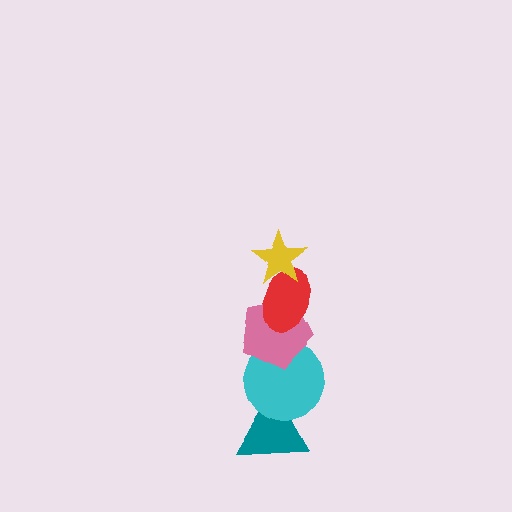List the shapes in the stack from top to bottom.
From top to bottom: the yellow star, the red ellipse, the pink pentagon, the cyan circle, the teal triangle.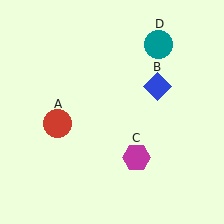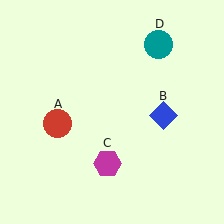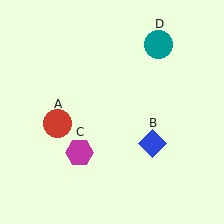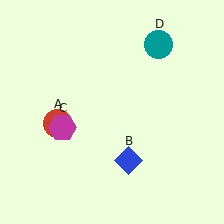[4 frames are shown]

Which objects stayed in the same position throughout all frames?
Red circle (object A) and teal circle (object D) remained stationary.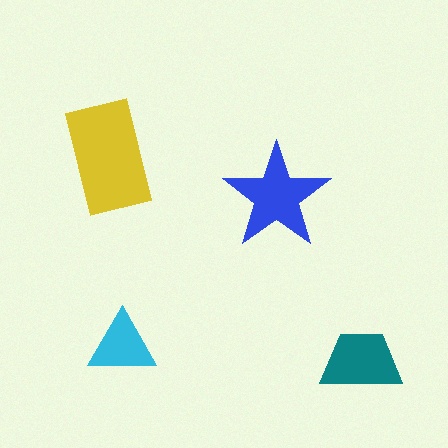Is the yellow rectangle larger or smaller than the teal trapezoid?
Larger.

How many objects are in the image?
There are 4 objects in the image.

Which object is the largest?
The yellow rectangle.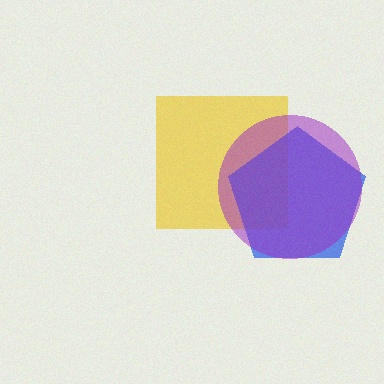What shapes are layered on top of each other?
The layered shapes are: a yellow square, a blue pentagon, a purple circle.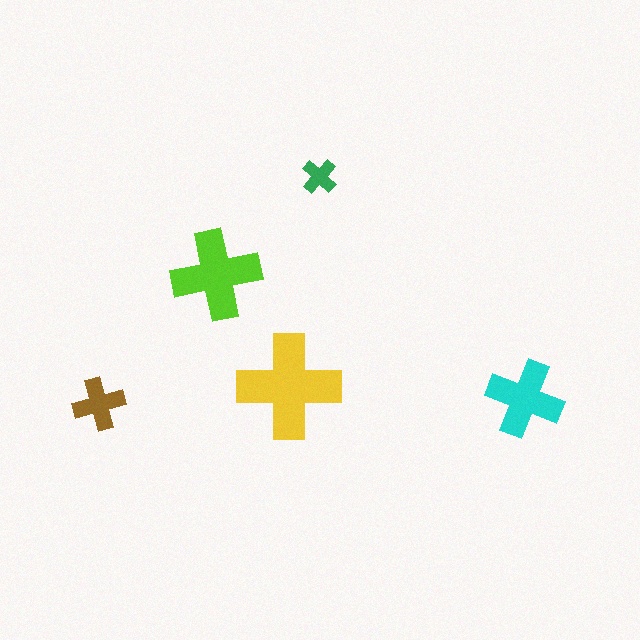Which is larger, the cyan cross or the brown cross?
The cyan one.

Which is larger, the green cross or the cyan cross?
The cyan one.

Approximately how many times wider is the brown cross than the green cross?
About 1.5 times wider.